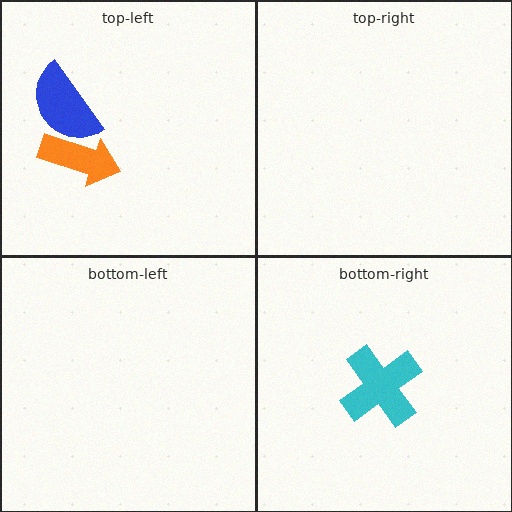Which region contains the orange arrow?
The top-left region.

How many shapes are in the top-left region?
2.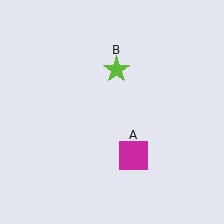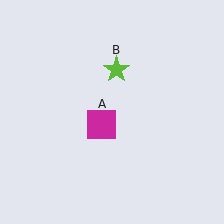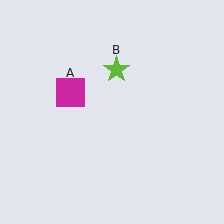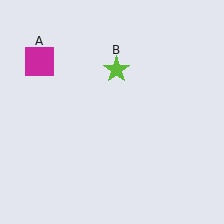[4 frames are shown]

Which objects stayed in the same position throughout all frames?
Lime star (object B) remained stationary.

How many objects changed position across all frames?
1 object changed position: magenta square (object A).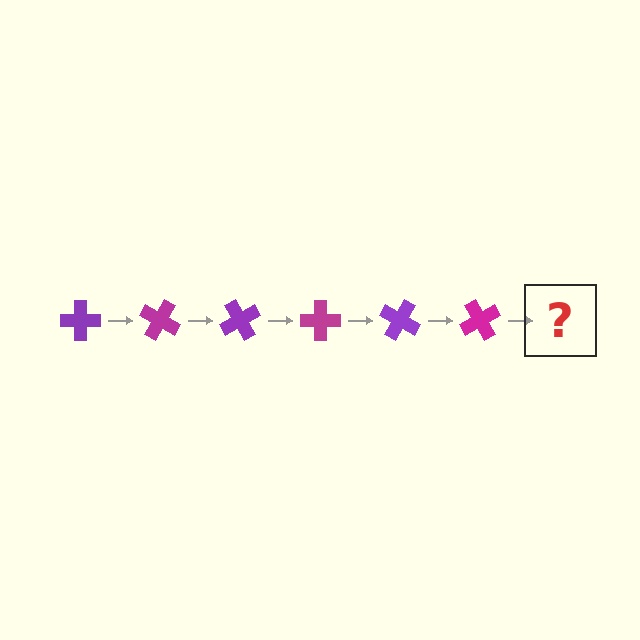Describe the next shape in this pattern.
It should be a purple cross, rotated 180 degrees from the start.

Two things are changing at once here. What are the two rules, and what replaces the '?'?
The two rules are that it rotates 30 degrees each step and the color cycles through purple and magenta. The '?' should be a purple cross, rotated 180 degrees from the start.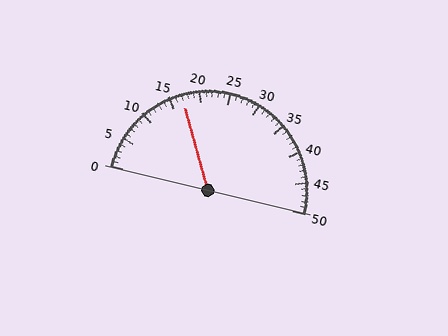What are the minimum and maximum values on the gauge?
The gauge ranges from 0 to 50.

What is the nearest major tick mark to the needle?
The nearest major tick mark is 15.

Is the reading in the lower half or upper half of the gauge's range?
The reading is in the lower half of the range (0 to 50).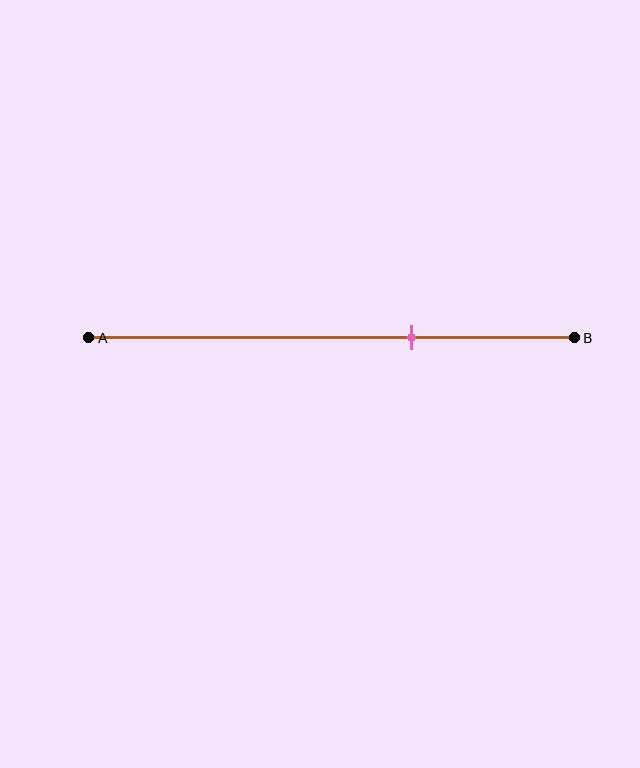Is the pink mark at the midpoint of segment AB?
No, the mark is at about 65% from A, not at the 50% midpoint.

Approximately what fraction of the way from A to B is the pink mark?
The pink mark is approximately 65% of the way from A to B.